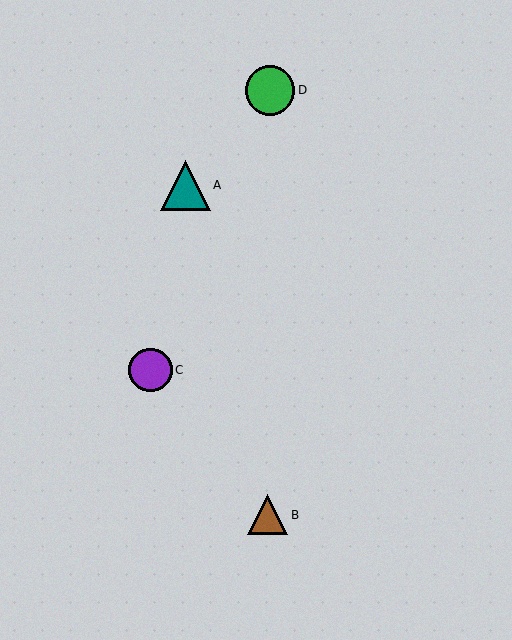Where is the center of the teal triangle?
The center of the teal triangle is at (185, 185).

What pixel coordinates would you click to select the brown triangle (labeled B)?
Click at (268, 515) to select the brown triangle B.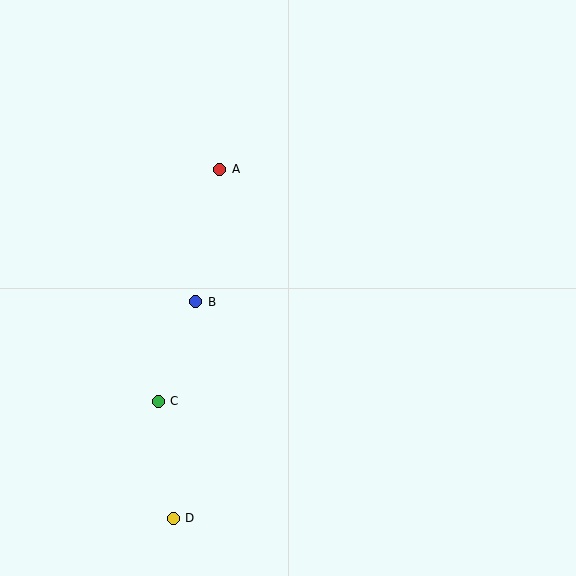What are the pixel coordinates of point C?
Point C is at (158, 401).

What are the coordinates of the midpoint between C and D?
The midpoint between C and D is at (166, 460).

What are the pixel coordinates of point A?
Point A is at (220, 169).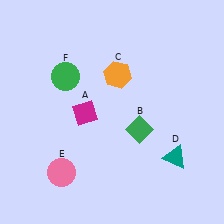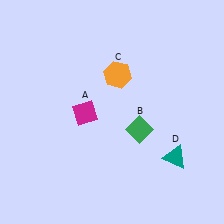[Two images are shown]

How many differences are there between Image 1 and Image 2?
There are 2 differences between the two images.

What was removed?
The pink circle (E), the green circle (F) were removed in Image 2.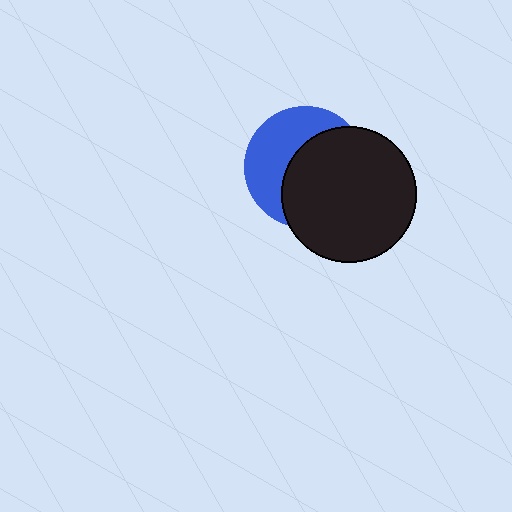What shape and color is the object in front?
The object in front is a black circle.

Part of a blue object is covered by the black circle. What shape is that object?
It is a circle.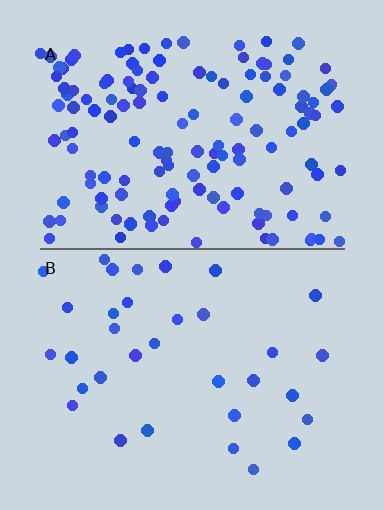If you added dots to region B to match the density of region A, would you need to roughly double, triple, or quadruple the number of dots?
Approximately quadruple.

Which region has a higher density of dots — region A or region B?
A (the top).